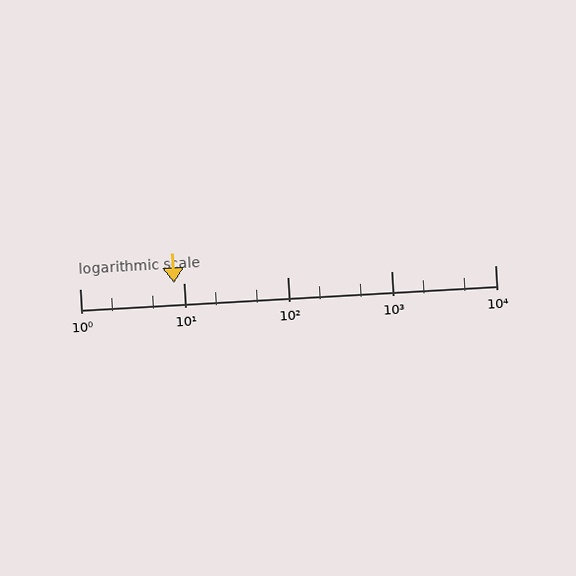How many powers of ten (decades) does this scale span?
The scale spans 4 decades, from 1 to 10000.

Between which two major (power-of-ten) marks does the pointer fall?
The pointer is between 1 and 10.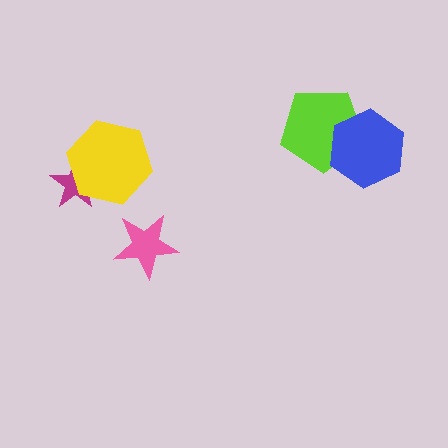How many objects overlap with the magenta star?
1 object overlaps with the magenta star.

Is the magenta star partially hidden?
Yes, it is partially covered by another shape.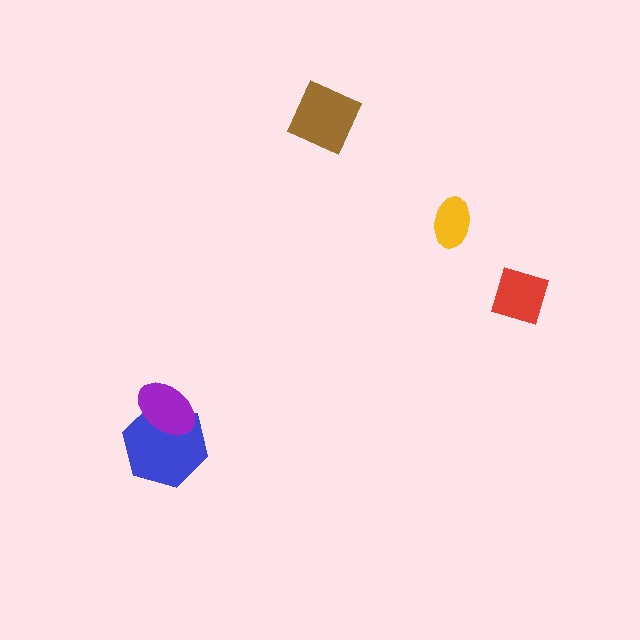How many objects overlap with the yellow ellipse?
0 objects overlap with the yellow ellipse.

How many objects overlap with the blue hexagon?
1 object overlaps with the blue hexagon.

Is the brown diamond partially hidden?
No, no other shape covers it.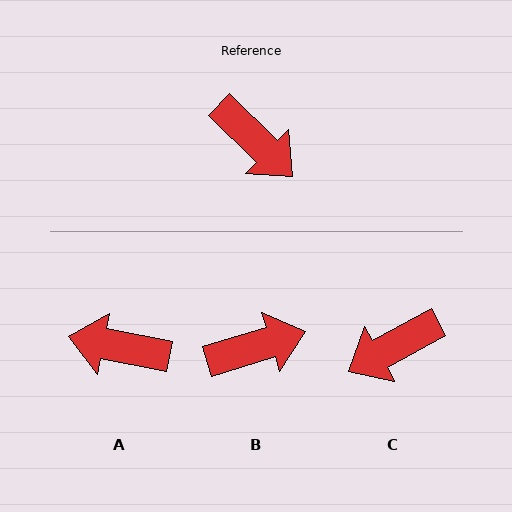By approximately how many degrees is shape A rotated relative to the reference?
Approximately 147 degrees clockwise.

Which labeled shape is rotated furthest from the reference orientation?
A, about 147 degrees away.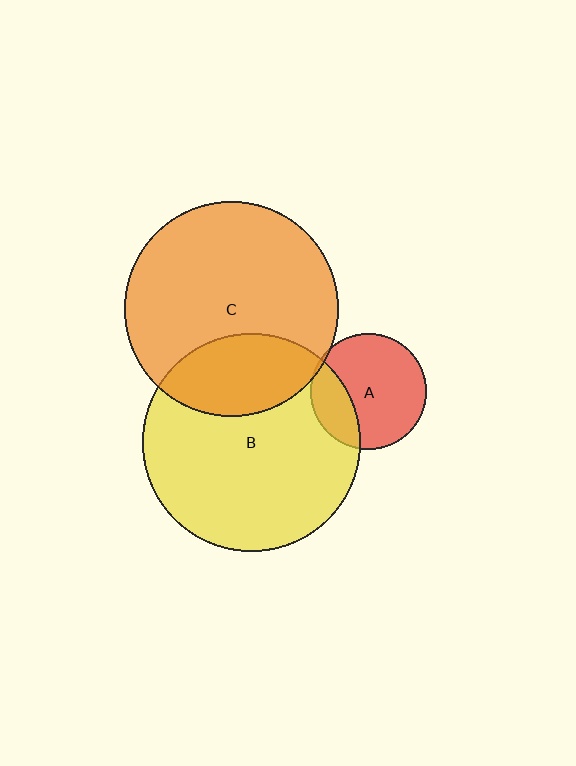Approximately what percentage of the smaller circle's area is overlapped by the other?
Approximately 25%.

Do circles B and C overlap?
Yes.